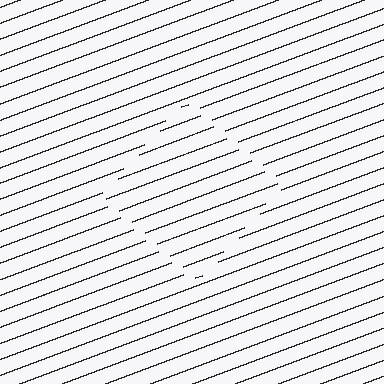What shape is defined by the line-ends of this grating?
An illusory square. The interior of the shape contains the same grating, shifted by half a period — the contour is defined by the phase discontinuity where line-ends from the inner and outer gratings abut.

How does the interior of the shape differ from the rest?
The interior of the shape contains the same grating, shifted by half a period — the contour is defined by the phase discontinuity where line-ends from the inner and outer gratings abut.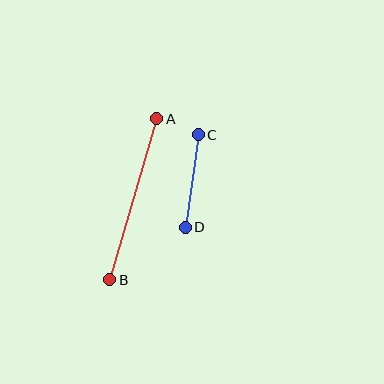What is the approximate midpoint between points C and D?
The midpoint is at approximately (192, 181) pixels.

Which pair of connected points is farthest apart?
Points A and B are farthest apart.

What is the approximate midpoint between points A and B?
The midpoint is at approximately (133, 199) pixels.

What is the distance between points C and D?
The distance is approximately 93 pixels.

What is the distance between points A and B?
The distance is approximately 168 pixels.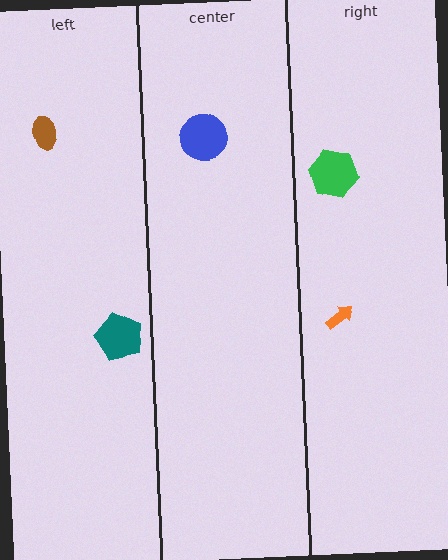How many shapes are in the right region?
2.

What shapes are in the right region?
The orange arrow, the green hexagon.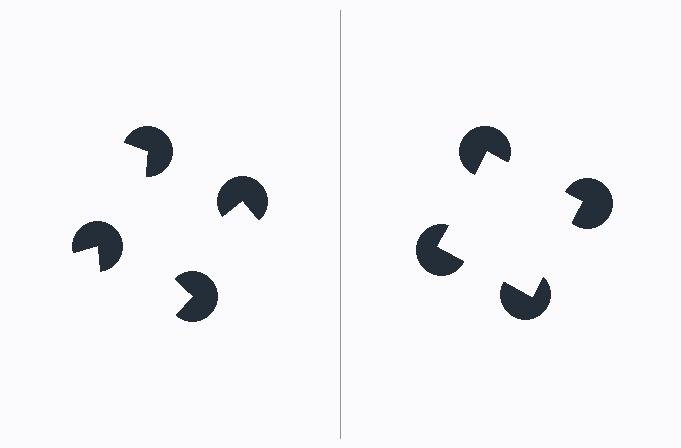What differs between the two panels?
The pac-man discs are positioned identically on both sides; only the wedge orientations differ. On the right they align to a square; on the left they are misaligned.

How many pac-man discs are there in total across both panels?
8 — 4 on each side.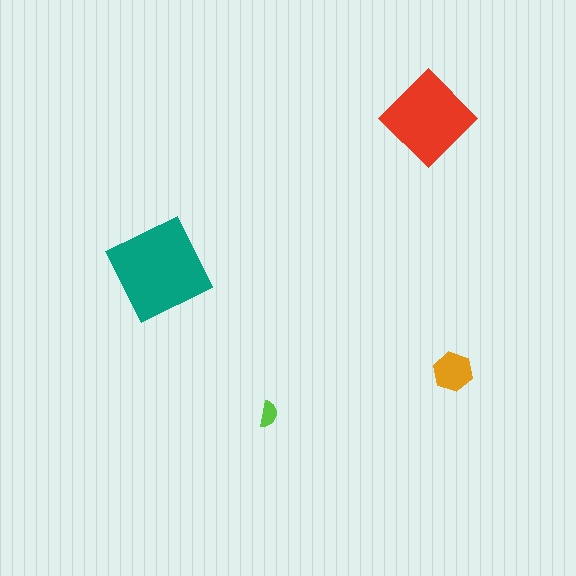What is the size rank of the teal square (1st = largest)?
1st.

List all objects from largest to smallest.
The teal square, the red diamond, the orange hexagon, the lime semicircle.